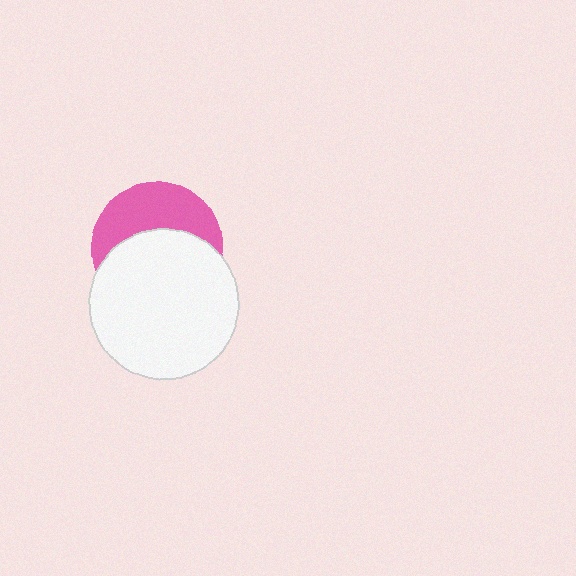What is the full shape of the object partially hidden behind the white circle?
The partially hidden object is a pink circle.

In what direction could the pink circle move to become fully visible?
The pink circle could move up. That would shift it out from behind the white circle entirely.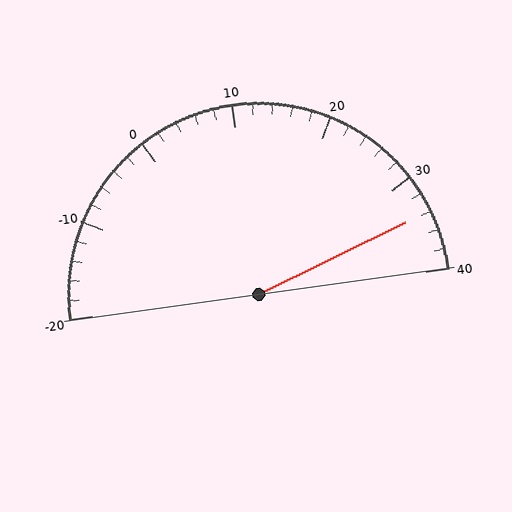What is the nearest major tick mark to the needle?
The nearest major tick mark is 30.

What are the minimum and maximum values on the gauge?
The gauge ranges from -20 to 40.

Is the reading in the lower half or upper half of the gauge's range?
The reading is in the upper half of the range (-20 to 40).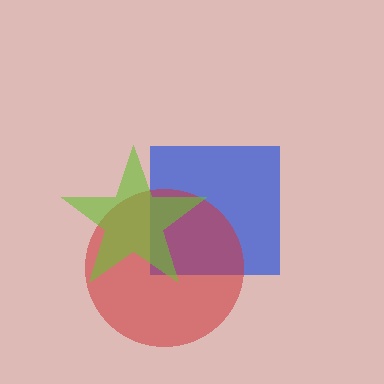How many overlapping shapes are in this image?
There are 3 overlapping shapes in the image.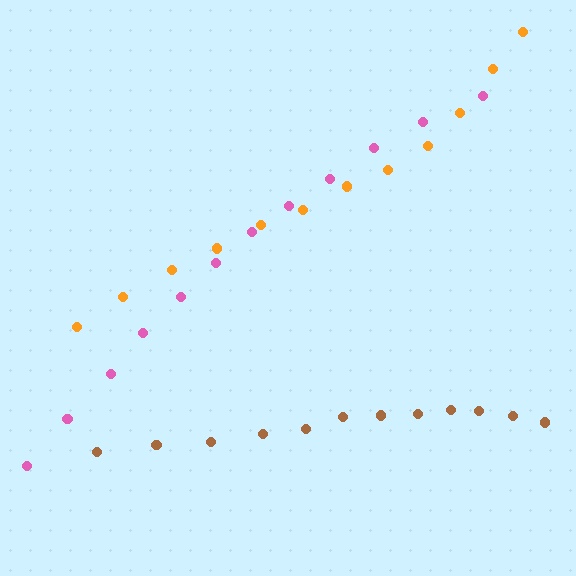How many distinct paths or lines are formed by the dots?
There are 3 distinct paths.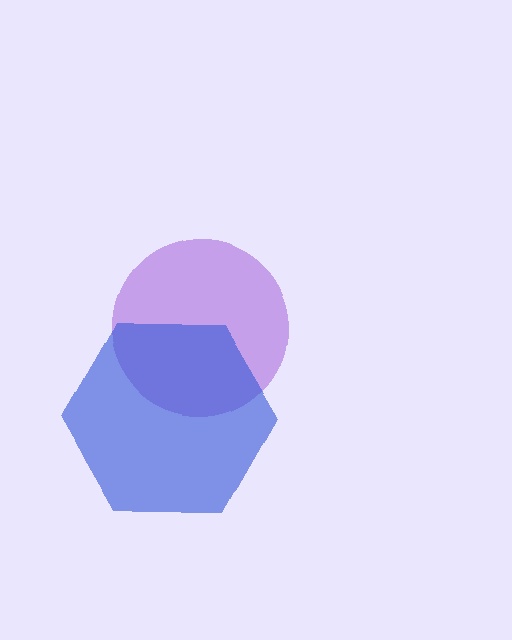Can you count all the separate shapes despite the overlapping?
Yes, there are 2 separate shapes.